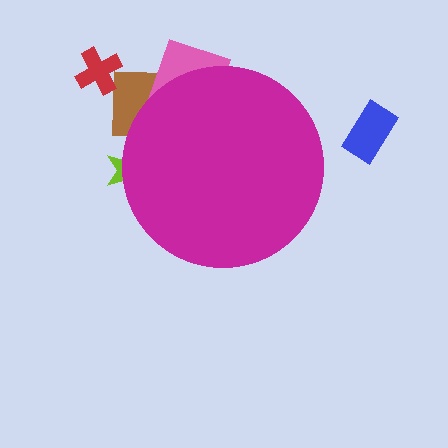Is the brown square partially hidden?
Yes, the brown square is partially hidden behind the magenta circle.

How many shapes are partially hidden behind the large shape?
3 shapes are partially hidden.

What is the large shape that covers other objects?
A magenta circle.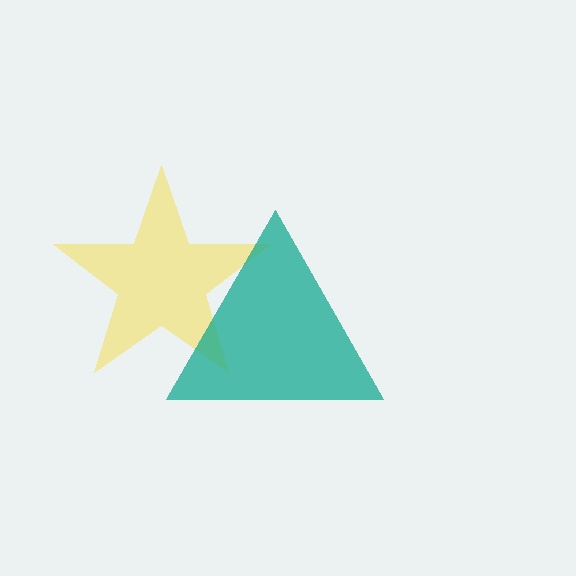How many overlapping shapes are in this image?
There are 2 overlapping shapes in the image.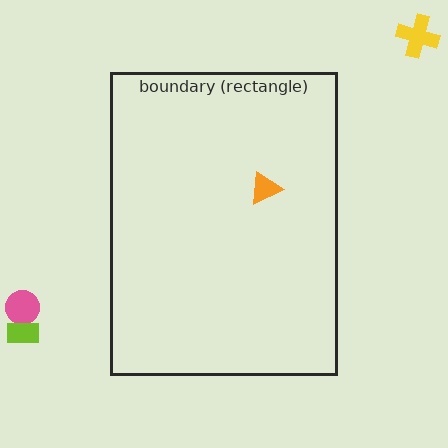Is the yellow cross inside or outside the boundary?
Outside.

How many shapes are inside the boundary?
1 inside, 3 outside.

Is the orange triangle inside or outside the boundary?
Inside.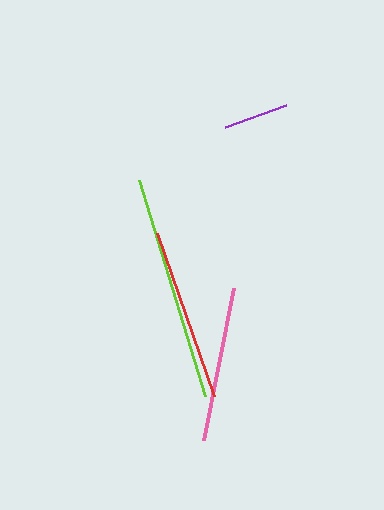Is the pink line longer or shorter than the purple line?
The pink line is longer than the purple line.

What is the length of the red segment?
The red segment is approximately 172 pixels long.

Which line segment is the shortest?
The purple line is the shortest at approximately 65 pixels.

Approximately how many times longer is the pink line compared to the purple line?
The pink line is approximately 2.4 times the length of the purple line.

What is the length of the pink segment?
The pink segment is approximately 156 pixels long.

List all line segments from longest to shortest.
From longest to shortest: lime, red, pink, purple.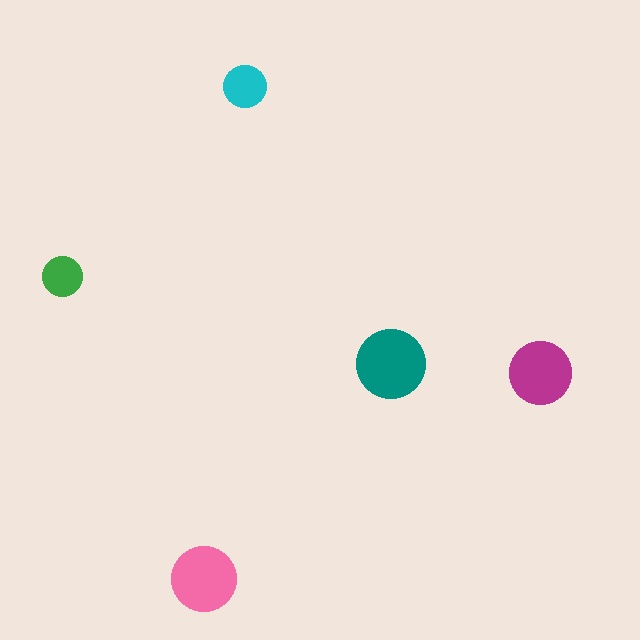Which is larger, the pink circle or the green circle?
The pink one.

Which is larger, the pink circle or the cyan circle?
The pink one.